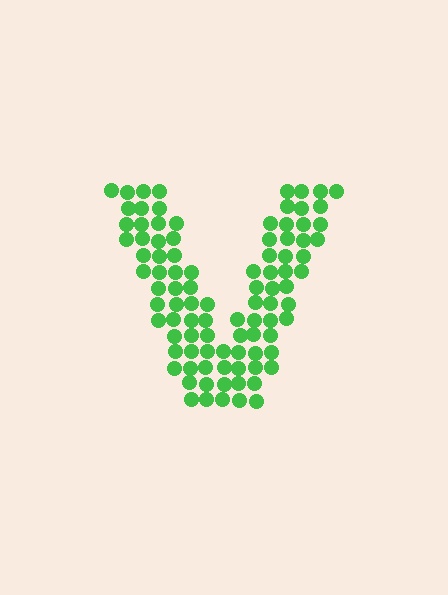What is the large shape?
The large shape is the letter V.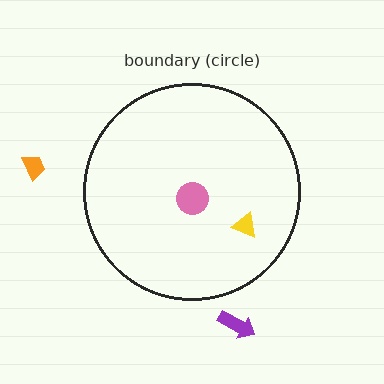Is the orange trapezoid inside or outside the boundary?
Outside.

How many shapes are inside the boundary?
2 inside, 2 outside.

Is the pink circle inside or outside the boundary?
Inside.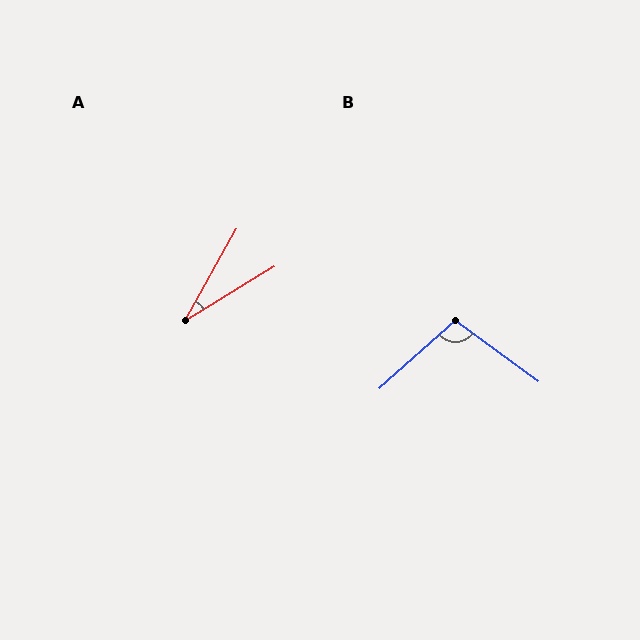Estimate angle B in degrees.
Approximately 102 degrees.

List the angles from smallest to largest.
A (29°), B (102°).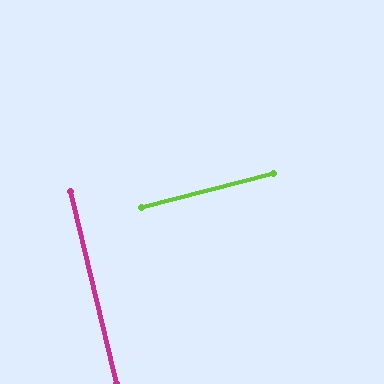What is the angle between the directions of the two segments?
Approximately 89 degrees.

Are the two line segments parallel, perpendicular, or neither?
Perpendicular — they meet at approximately 89°.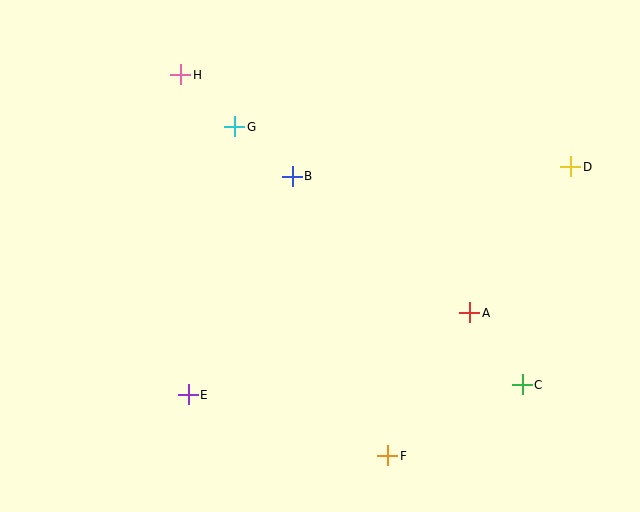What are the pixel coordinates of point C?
Point C is at (522, 385).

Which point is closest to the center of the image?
Point B at (292, 176) is closest to the center.